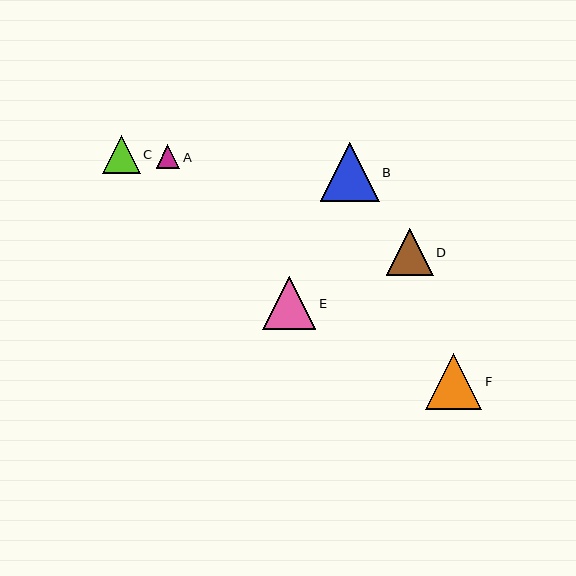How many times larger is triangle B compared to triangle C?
Triangle B is approximately 1.6 times the size of triangle C.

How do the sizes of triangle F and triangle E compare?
Triangle F and triangle E are approximately the same size.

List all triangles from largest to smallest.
From largest to smallest: B, F, E, D, C, A.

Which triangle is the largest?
Triangle B is the largest with a size of approximately 59 pixels.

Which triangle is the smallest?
Triangle A is the smallest with a size of approximately 23 pixels.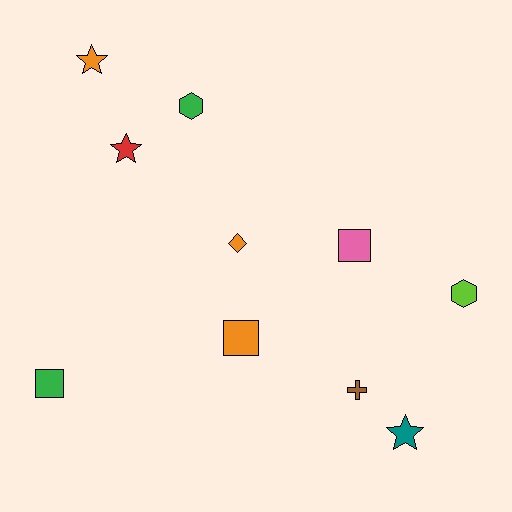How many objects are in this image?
There are 10 objects.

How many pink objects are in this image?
There is 1 pink object.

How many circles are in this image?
There are no circles.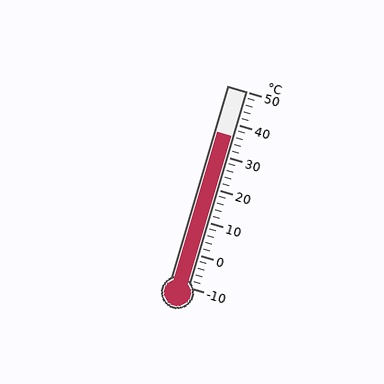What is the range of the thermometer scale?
The thermometer scale ranges from -10°C to 50°C.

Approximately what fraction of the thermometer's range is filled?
The thermometer is filled to approximately 75% of its range.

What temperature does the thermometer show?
The thermometer shows approximately 36°C.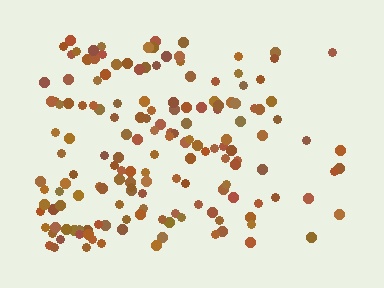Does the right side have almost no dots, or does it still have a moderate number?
Still a moderate number, just noticeably fewer than the left.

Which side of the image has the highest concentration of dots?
The left.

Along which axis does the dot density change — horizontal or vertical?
Horizontal.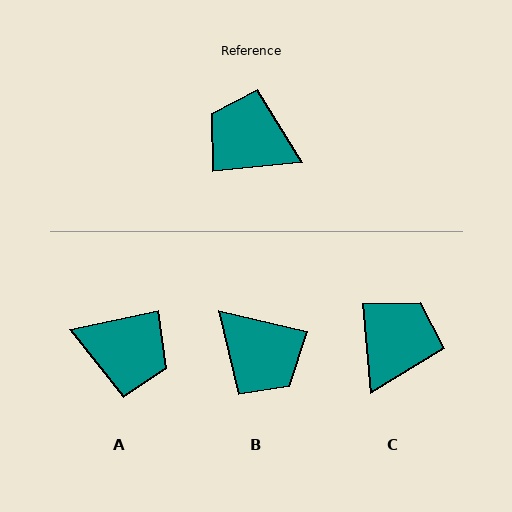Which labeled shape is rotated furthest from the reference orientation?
A, about 174 degrees away.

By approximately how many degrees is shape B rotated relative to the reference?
Approximately 161 degrees counter-clockwise.